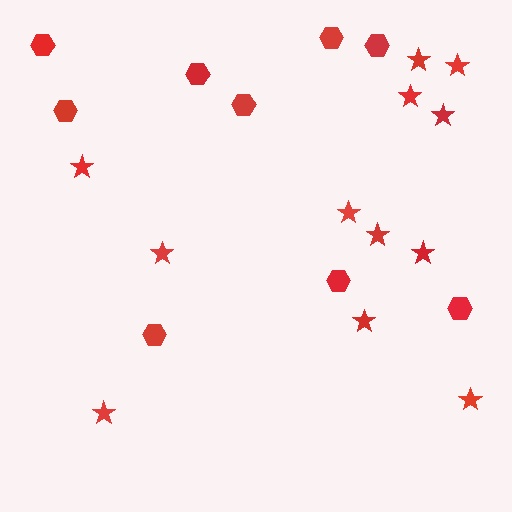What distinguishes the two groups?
There are 2 groups: one group of hexagons (9) and one group of stars (12).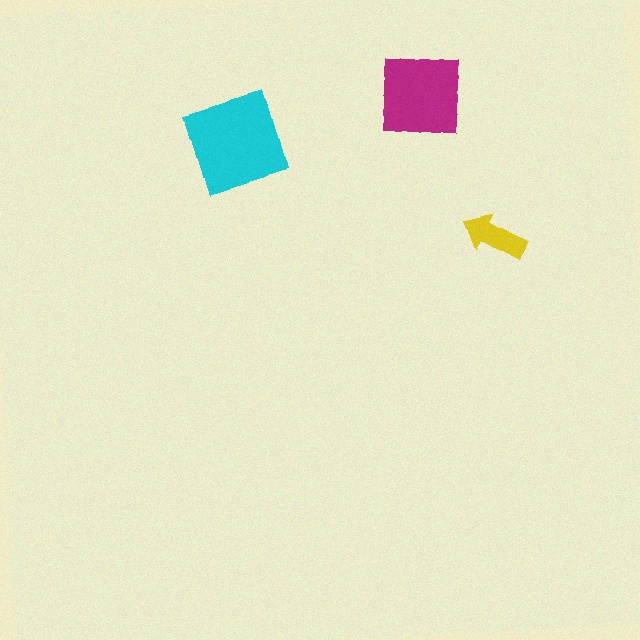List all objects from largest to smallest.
The cyan square, the magenta square, the yellow arrow.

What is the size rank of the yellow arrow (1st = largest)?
3rd.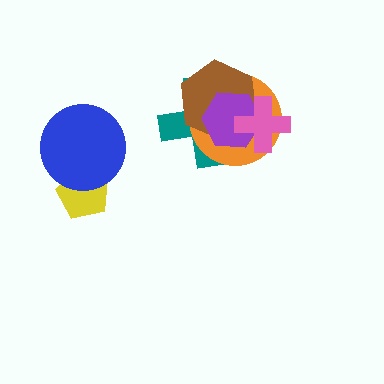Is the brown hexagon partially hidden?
Yes, it is partially covered by another shape.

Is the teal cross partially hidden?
Yes, it is partially covered by another shape.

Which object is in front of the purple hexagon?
The pink cross is in front of the purple hexagon.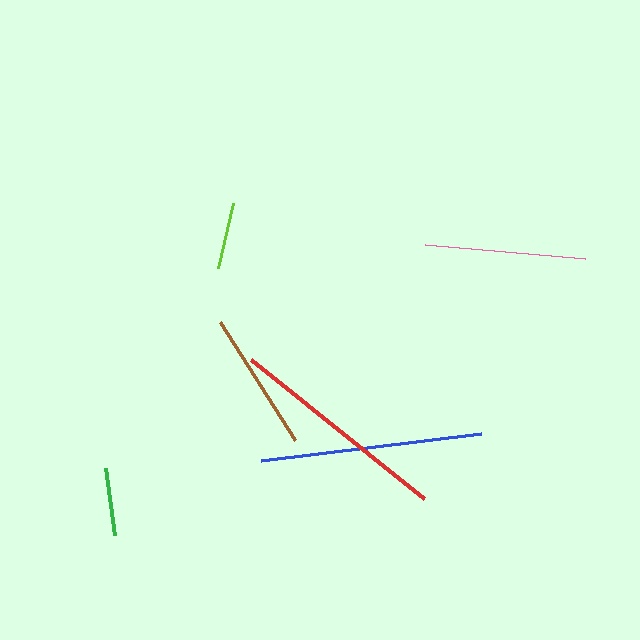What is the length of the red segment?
The red segment is approximately 222 pixels long.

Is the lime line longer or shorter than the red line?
The red line is longer than the lime line.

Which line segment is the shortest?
The green line is the shortest at approximately 67 pixels.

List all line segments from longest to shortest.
From longest to shortest: red, blue, pink, brown, lime, green.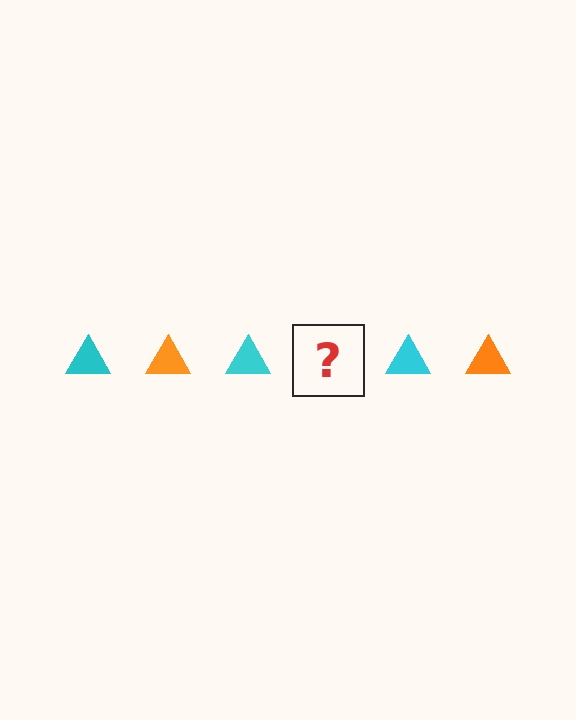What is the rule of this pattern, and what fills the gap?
The rule is that the pattern cycles through cyan, orange triangles. The gap should be filled with an orange triangle.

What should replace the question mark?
The question mark should be replaced with an orange triangle.